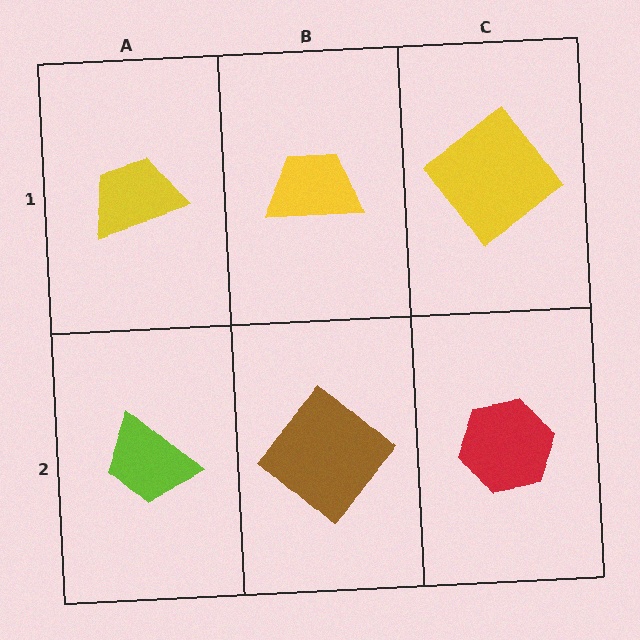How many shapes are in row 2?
3 shapes.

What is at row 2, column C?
A red hexagon.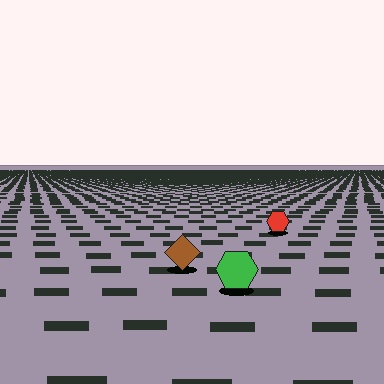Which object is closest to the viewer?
The green hexagon is closest. The texture marks near it are larger and more spread out.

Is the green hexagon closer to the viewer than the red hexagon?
Yes. The green hexagon is closer — you can tell from the texture gradient: the ground texture is coarser near it.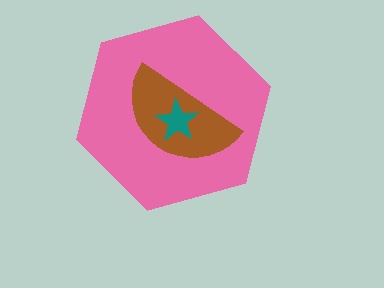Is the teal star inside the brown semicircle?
Yes.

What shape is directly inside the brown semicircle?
The teal star.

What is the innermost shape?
The teal star.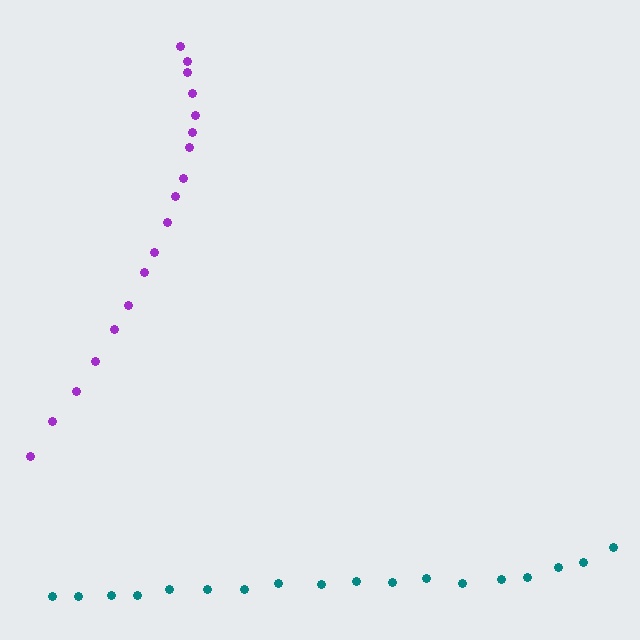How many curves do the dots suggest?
There are 2 distinct paths.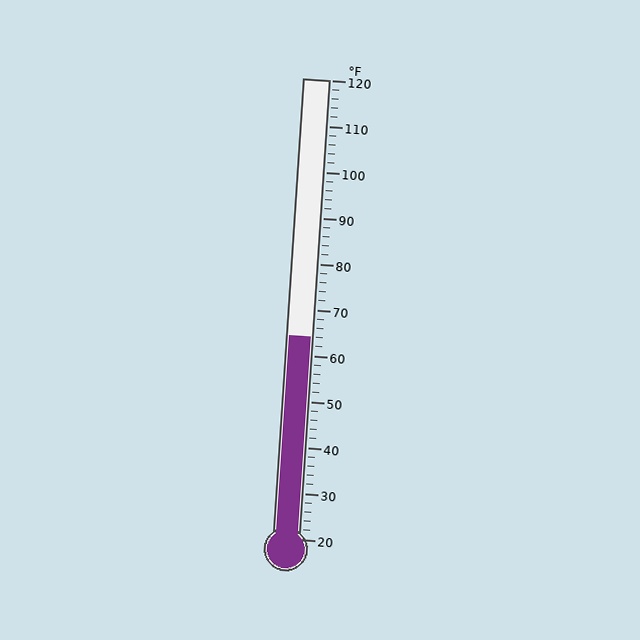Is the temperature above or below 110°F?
The temperature is below 110°F.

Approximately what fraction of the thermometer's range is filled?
The thermometer is filled to approximately 45% of its range.